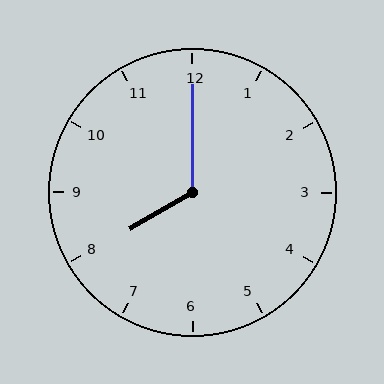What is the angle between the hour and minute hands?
Approximately 120 degrees.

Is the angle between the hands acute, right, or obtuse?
It is obtuse.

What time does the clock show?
8:00.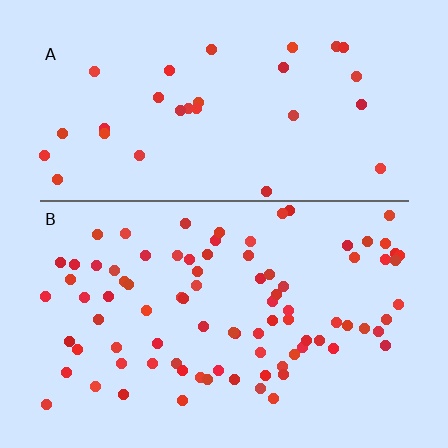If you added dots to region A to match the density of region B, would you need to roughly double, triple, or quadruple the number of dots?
Approximately triple.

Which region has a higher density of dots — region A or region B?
B (the bottom).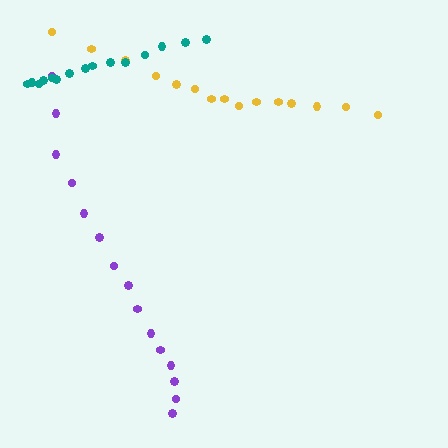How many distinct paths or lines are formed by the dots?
There are 3 distinct paths.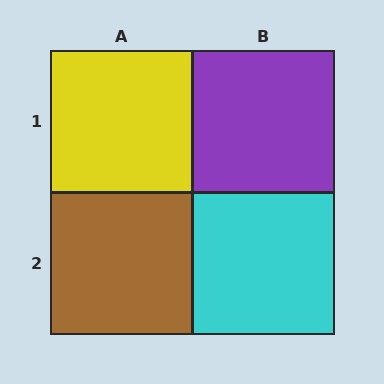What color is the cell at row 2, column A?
Brown.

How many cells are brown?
1 cell is brown.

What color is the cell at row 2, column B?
Cyan.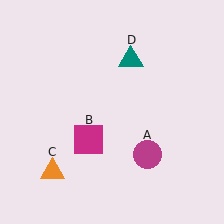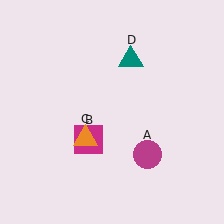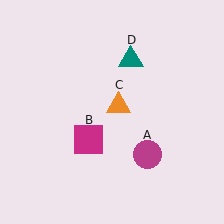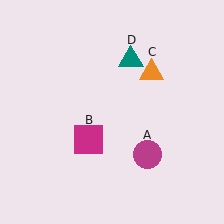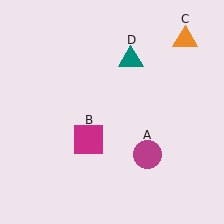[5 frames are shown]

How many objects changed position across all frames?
1 object changed position: orange triangle (object C).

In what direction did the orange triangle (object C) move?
The orange triangle (object C) moved up and to the right.